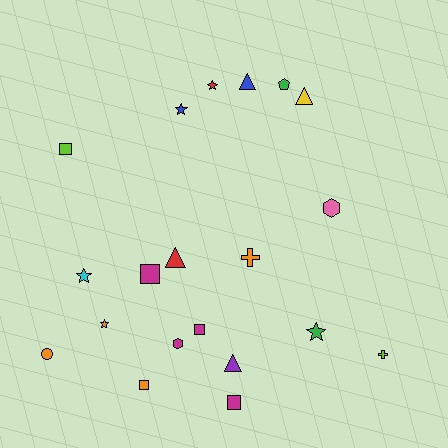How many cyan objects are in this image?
There is 1 cyan object.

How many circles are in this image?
There is 1 circle.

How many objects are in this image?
There are 20 objects.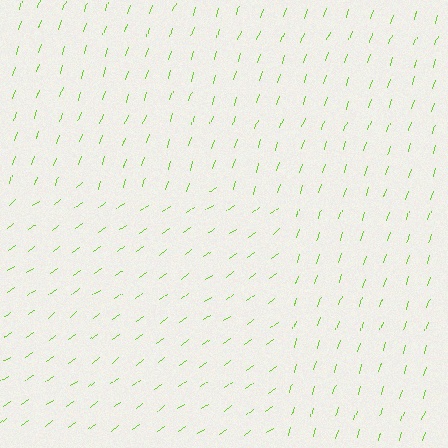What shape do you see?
I see a rectangle.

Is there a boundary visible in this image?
Yes, there is a texture boundary formed by a change in line orientation.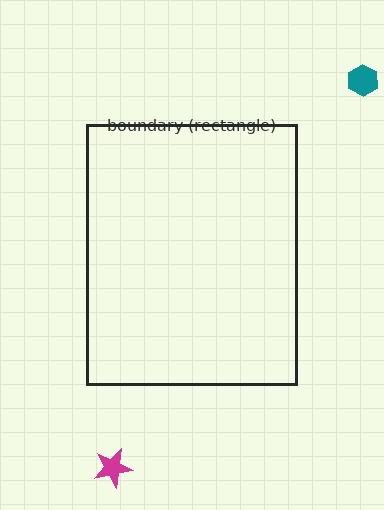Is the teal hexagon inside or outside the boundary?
Outside.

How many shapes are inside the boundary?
0 inside, 2 outside.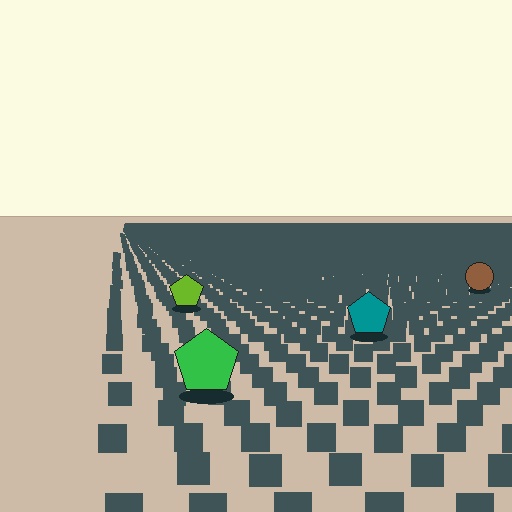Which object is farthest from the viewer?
The brown circle is farthest from the viewer. It appears smaller and the ground texture around it is denser.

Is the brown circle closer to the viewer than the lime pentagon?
No. The lime pentagon is closer — you can tell from the texture gradient: the ground texture is coarser near it.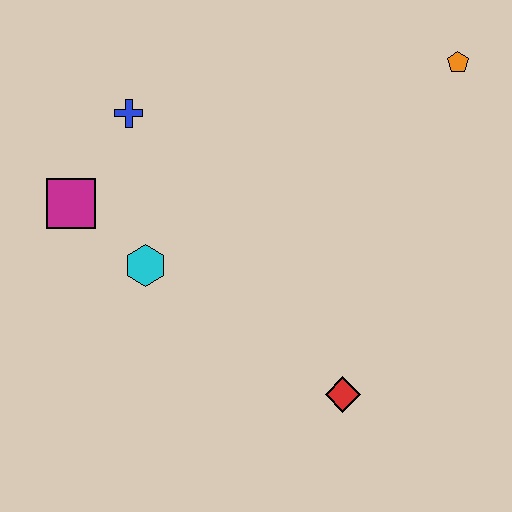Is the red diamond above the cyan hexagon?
No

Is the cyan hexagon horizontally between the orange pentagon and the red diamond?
No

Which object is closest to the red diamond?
The cyan hexagon is closest to the red diamond.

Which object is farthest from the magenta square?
The orange pentagon is farthest from the magenta square.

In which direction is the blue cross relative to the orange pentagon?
The blue cross is to the left of the orange pentagon.